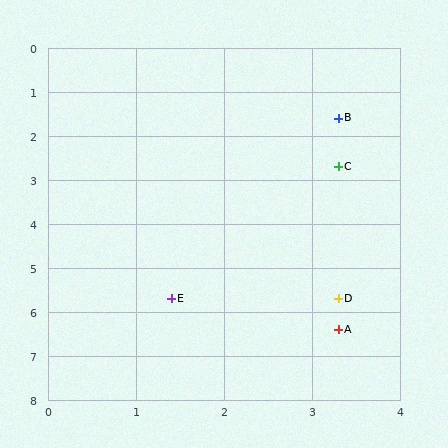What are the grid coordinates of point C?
Point C is at approximately (3.3, 2.7).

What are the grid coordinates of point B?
Point B is at approximately (3.3, 1.6).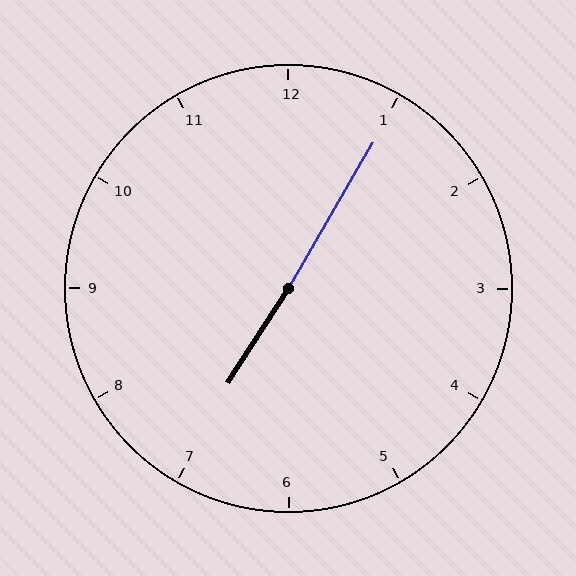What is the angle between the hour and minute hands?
Approximately 178 degrees.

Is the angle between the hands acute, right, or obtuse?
It is obtuse.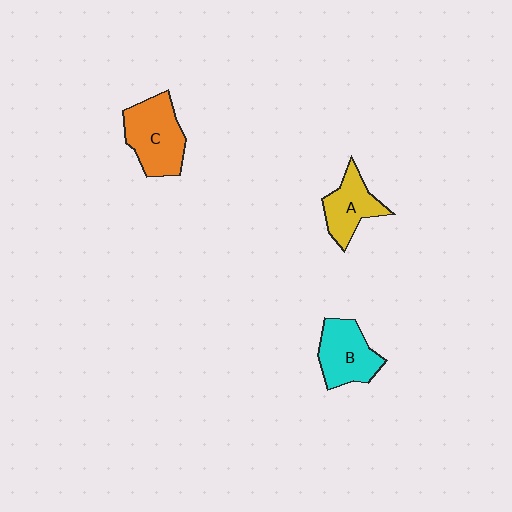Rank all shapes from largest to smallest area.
From largest to smallest: C (orange), B (cyan), A (yellow).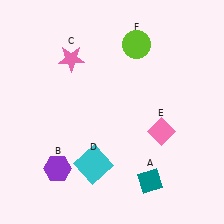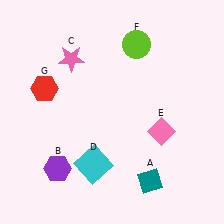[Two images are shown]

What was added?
A red hexagon (G) was added in Image 2.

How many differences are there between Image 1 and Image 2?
There is 1 difference between the two images.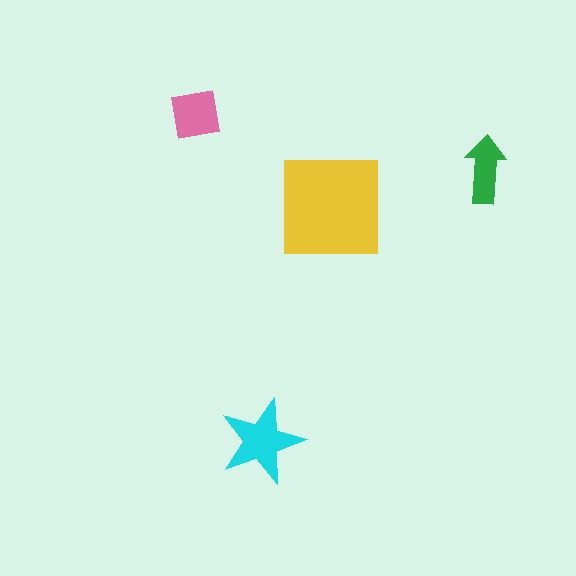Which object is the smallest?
The green arrow.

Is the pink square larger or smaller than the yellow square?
Smaller.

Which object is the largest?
The yellow square.